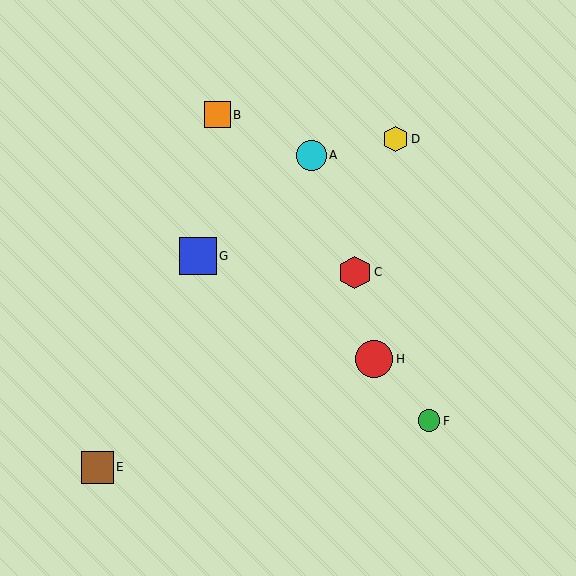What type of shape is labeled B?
Shape B is an orange square.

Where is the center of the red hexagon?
The center of the red hexagon is at (355, 272).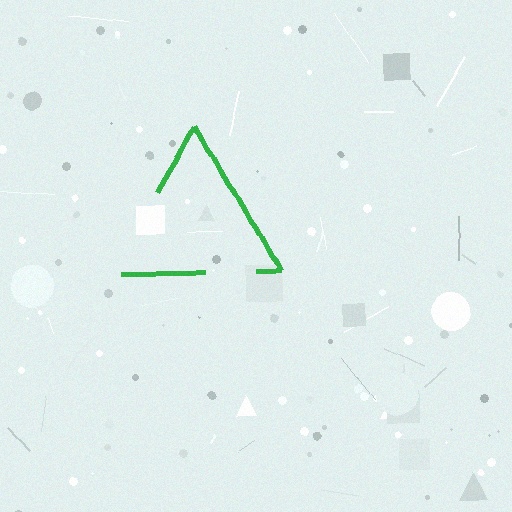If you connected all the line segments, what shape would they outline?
They would outline a triangle.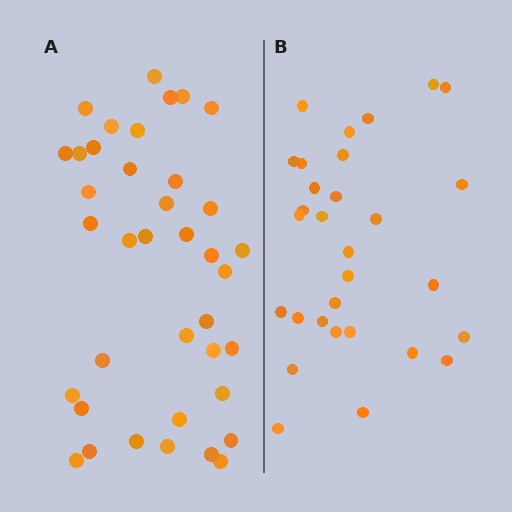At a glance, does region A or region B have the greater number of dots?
Region A (the left region) has more dots.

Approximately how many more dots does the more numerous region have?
Region A has roughly 8 or so more dots than region B.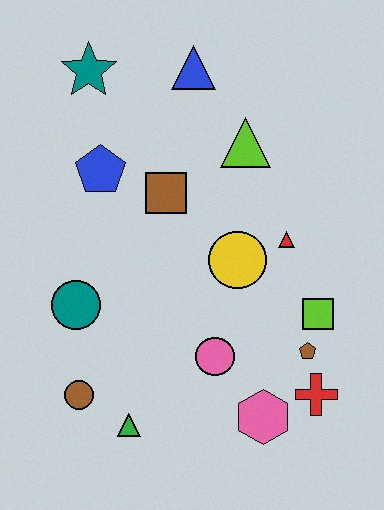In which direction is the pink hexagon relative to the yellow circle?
The pink hexagon is below the yellow circle.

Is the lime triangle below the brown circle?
No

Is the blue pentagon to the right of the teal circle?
Yes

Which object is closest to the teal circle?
The brown circle is closest to the teal circle.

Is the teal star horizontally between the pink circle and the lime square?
No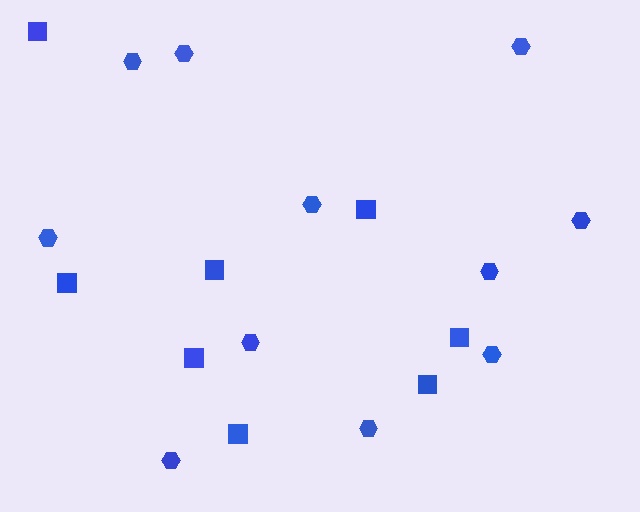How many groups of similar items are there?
There are 2 groups: one group of squares (8) and one group of hexagons (11).